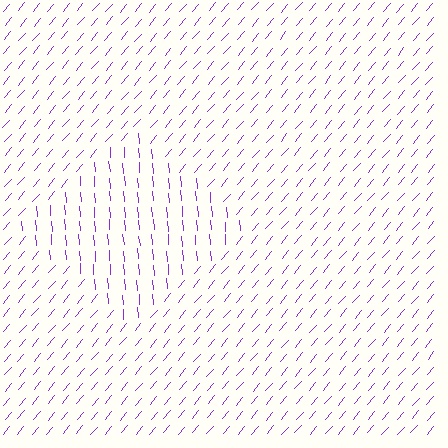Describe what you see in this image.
The image is filled with small purple line segments. A diamond region in the image has lines oriented differently from the surrounding lines, creating a visible texture boundary.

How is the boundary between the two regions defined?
The boundary is defined purely by a change in line orientation (approximately 45 degrees difference). All lines are the same color and thickness.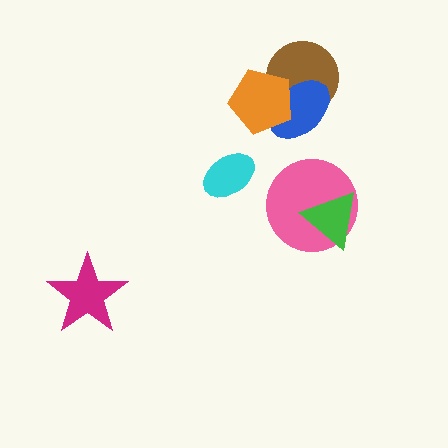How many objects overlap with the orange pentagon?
2 objects overlap with the orange pentagon.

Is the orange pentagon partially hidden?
No, no other shape covers it.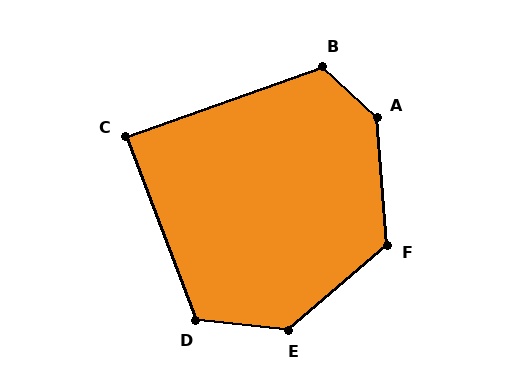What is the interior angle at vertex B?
Approximately 117 degrees (obtuse).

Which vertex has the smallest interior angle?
C, at approximately 89 degrees.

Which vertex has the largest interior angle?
A, at approximately 138 degrees.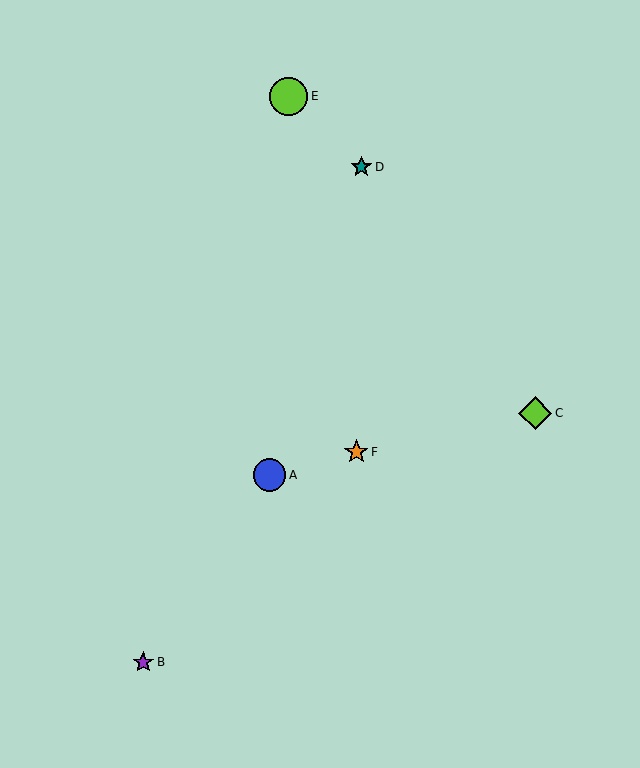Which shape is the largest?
The lime circle (labeled E) is the largest.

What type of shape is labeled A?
Shape A is a blue circle.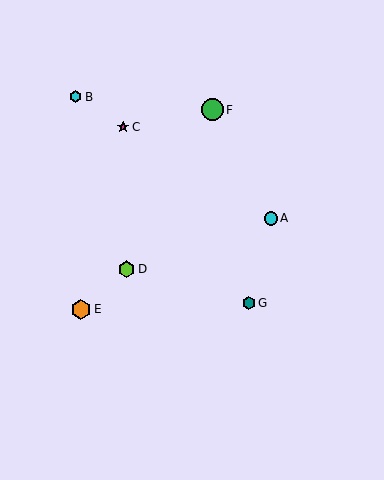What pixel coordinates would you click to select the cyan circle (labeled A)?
Click at (271, 219) to select the cyan circle A.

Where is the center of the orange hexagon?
The center of the orange hexagon is at (81, 309).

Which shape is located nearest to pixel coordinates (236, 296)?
The teal hexagon (labeled G) at (249, 303) is nearest to that location.